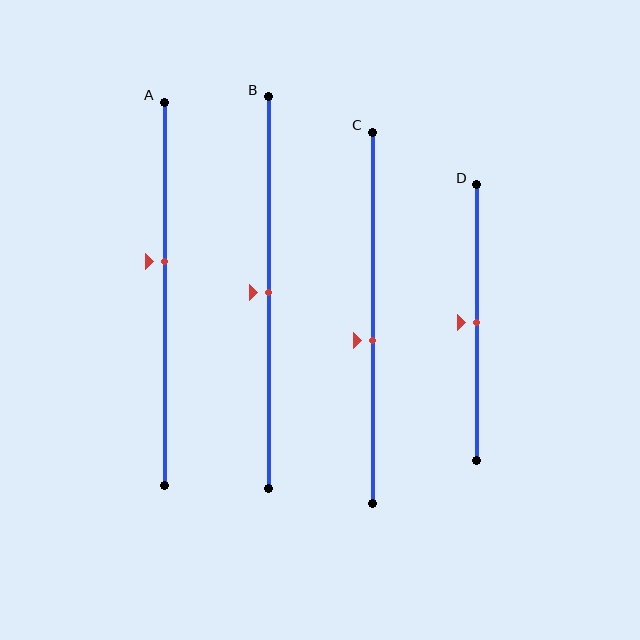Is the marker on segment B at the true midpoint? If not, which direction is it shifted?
Yes, the marker on segment B is at the true midpoint.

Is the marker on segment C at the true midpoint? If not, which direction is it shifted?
No, the marker on segment C is shifted downward by about 6% of the segment length.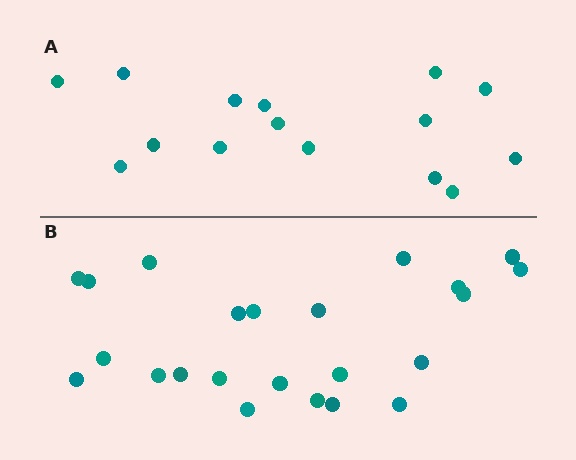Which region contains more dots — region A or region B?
Region B (the bottom region) has more dots.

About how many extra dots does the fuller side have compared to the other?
Region B has roughly 8 or so more dots than region A.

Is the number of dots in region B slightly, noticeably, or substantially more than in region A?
Region B has substantially more. The ratio is roughly 1.5 to 1.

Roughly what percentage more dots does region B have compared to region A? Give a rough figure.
About 55% more.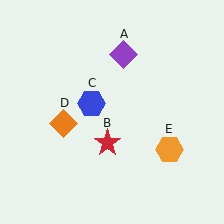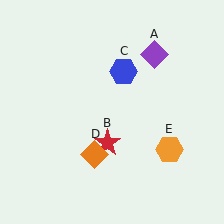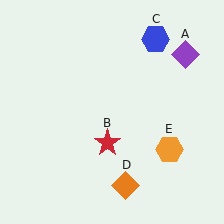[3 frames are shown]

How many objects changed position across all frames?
3 objects changed position: purple diamond (object A), blue hexagon (object C), orange diamond (object D).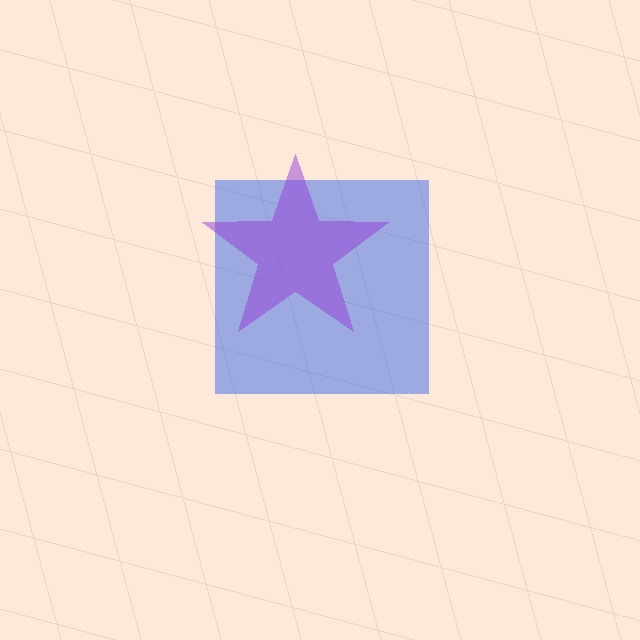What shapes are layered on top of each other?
The layered shapes are: a blue square, a purple star.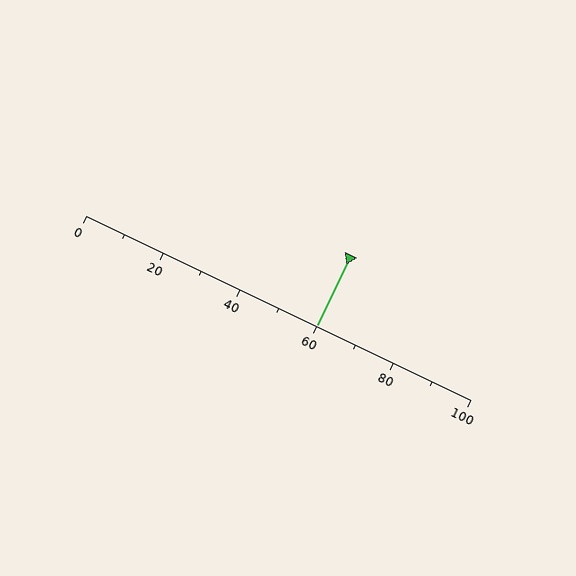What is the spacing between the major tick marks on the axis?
The major ticks are spaced 20 apart.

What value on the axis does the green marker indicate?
The marker indicates approximately 60.